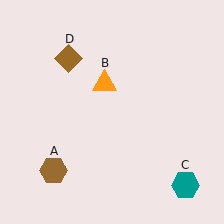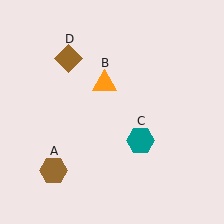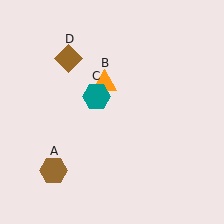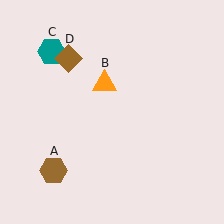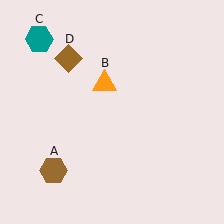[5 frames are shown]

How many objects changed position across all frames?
1 object changed position: teal hexagon (object C).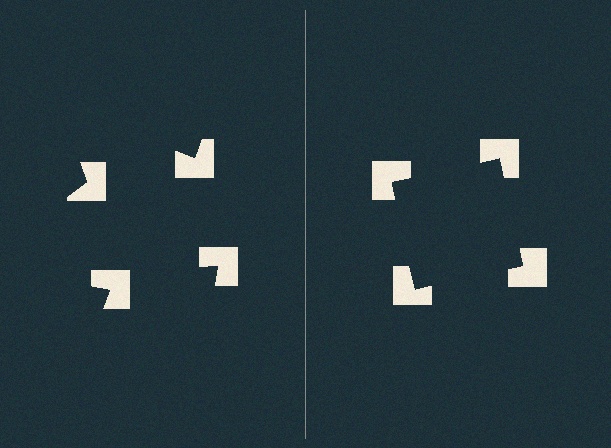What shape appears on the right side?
An illusory square.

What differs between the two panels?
The notched squares are positioned identically on both sides; only the wedge orientations differ. On the right they align to a square; on the left they are misaligned.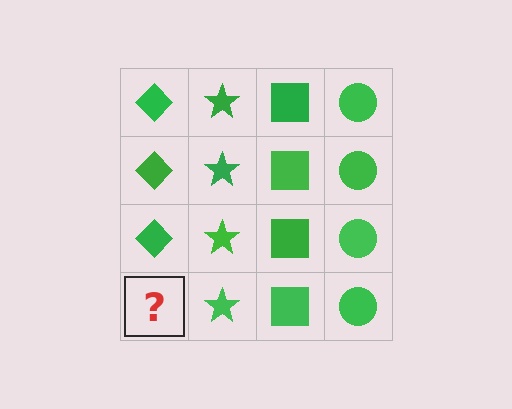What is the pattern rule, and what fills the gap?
The rule is that each column has a consistent shape. The gap should be filled with a green diamond.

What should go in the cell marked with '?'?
The missing cell should contain a green diamond.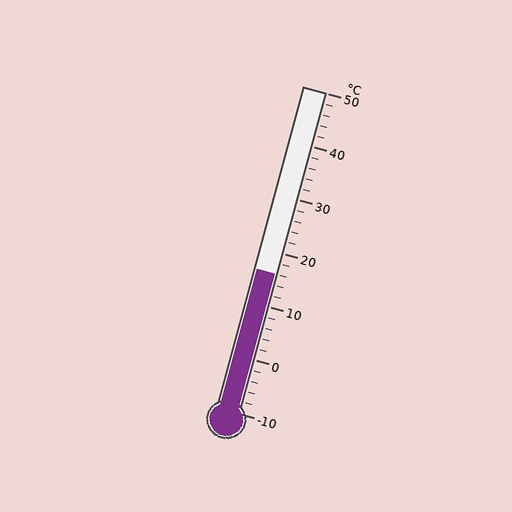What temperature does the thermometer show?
The thermometer shows approximately 16°C.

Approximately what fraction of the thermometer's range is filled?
The thermometer is filled to approximately 45% of its range.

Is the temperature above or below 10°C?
The temperature is above 10°C.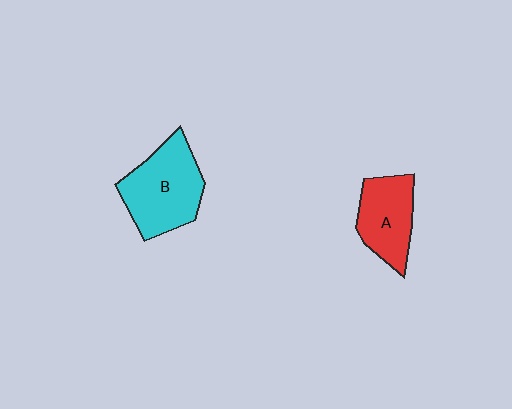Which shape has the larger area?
Shape B (cyan).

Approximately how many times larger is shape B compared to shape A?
Approximately 1.4 times.